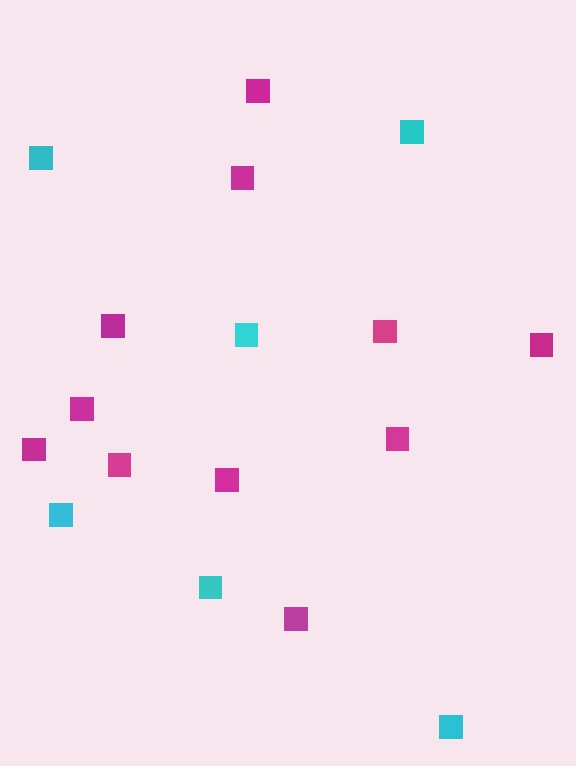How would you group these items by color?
There are 2 groups: one group of cyan squares (6) and one group of magenta squares (11).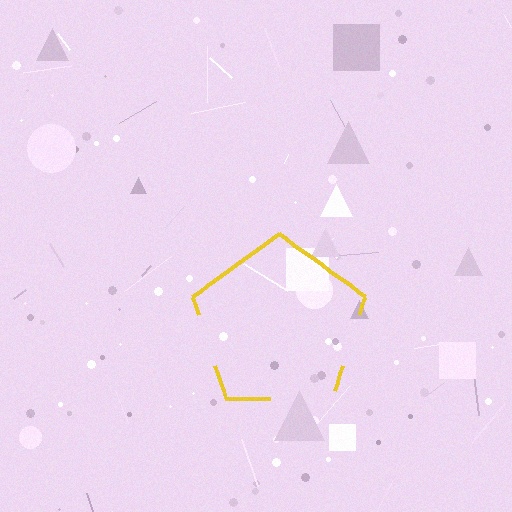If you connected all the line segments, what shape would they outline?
They would outline a pentagon.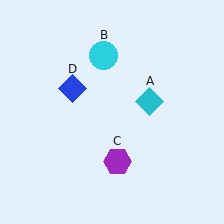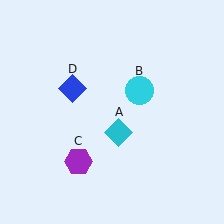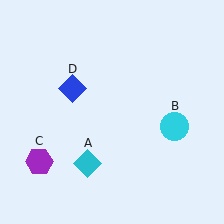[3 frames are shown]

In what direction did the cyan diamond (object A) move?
The cyan diamond (object A) moved down and to the left.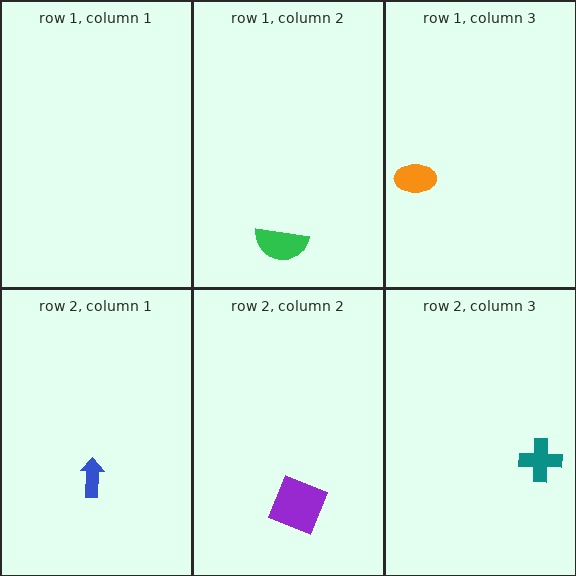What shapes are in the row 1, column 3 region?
The orange ellipse.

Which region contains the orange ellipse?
The row 1, column 3 region.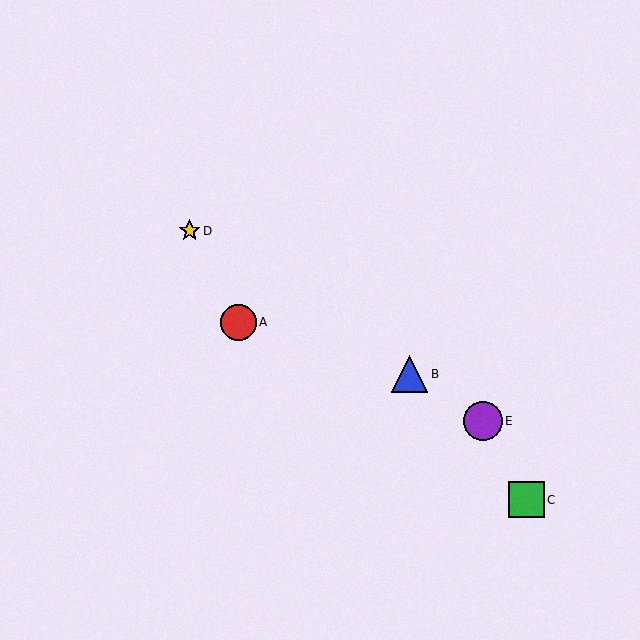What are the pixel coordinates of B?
Object B is at (410, 374).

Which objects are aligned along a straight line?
Objects B, D, E are aligned along a straight line.